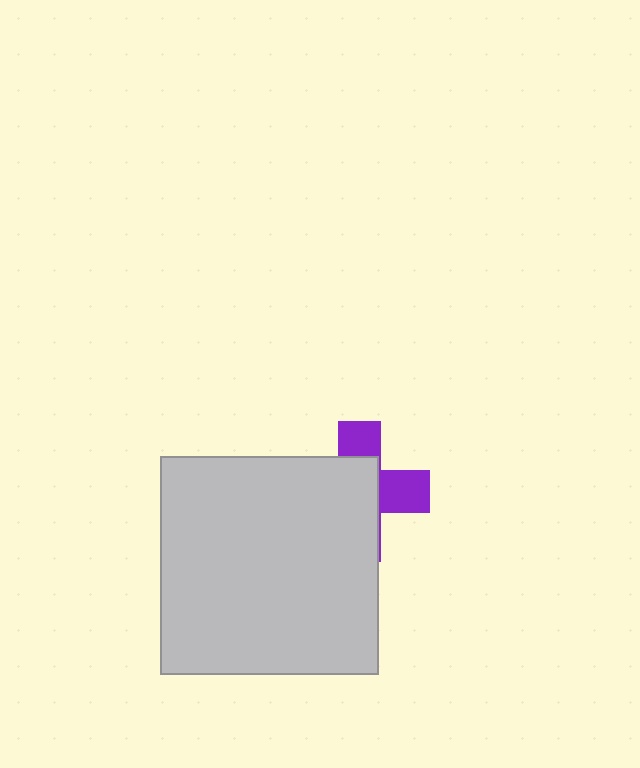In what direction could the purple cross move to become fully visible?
The purple cross could move toward the upper-right. That would shift it out from behind the light gray square entirely.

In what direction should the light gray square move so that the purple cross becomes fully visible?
The light gray square should move toward the lower-left. That is the shortest direction to clear the overlap and leave the purple cross fully visible.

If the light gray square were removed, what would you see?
You would see the complete purple cross.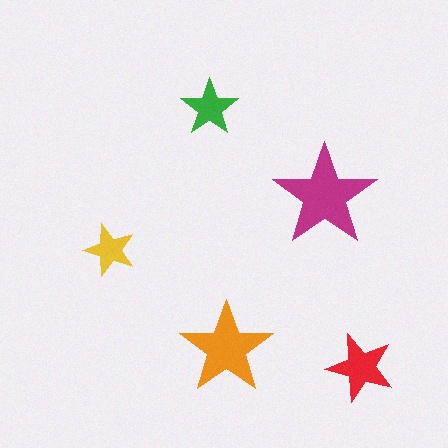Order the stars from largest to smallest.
the magenta one, the orange one, the red one, the green one, the yellow one.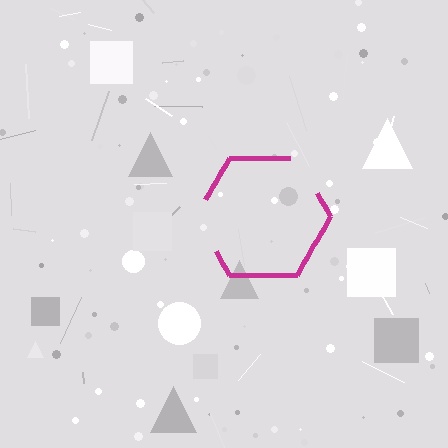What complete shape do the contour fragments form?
The contour fragments form a hexagon.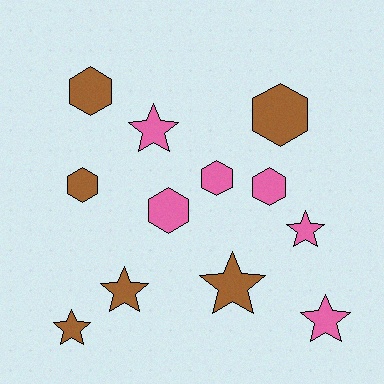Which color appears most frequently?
Brown, with 6 objects.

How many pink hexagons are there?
There are 3 pink hexagons.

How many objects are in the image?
There are 12 objects.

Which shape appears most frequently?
Star, with 6 objects.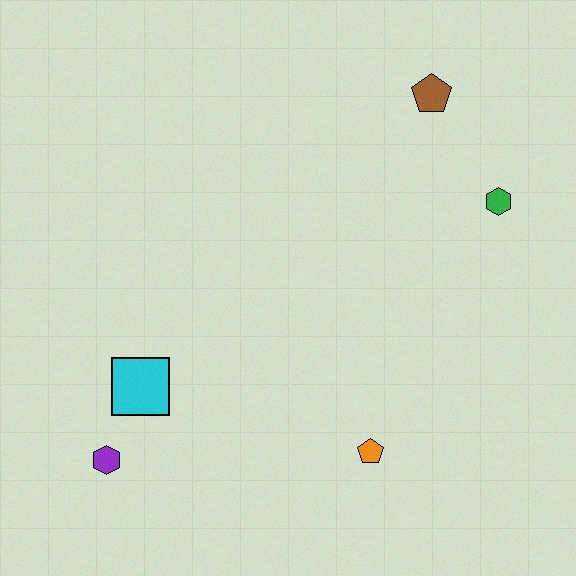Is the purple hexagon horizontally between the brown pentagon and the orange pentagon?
No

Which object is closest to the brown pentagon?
The green hexagon is closest to the brown pentagon.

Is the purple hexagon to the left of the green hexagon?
Yes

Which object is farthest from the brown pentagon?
The purple hexagon is farthest from the brown pentagon.